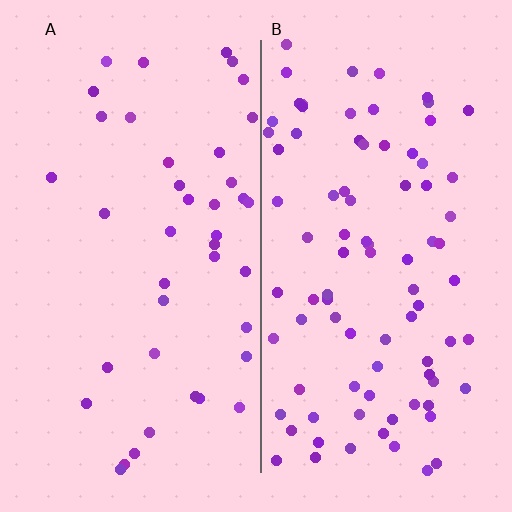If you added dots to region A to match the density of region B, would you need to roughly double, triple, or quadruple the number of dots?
Approximately double.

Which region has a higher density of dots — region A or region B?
B (the right).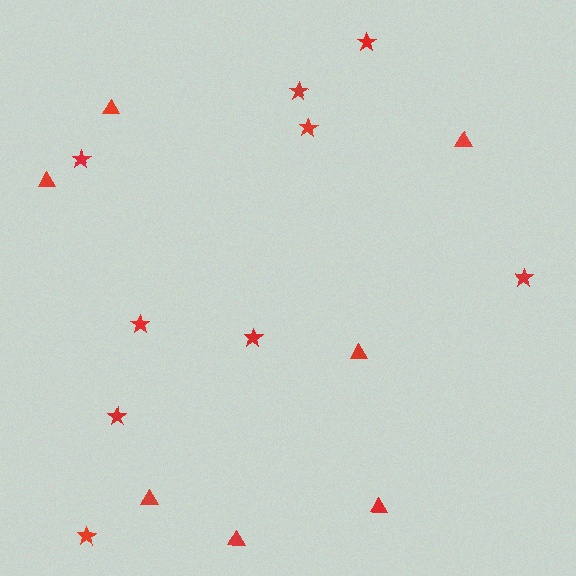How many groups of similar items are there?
There are 2 groups: one group of stars (9) and one group of triangles (7).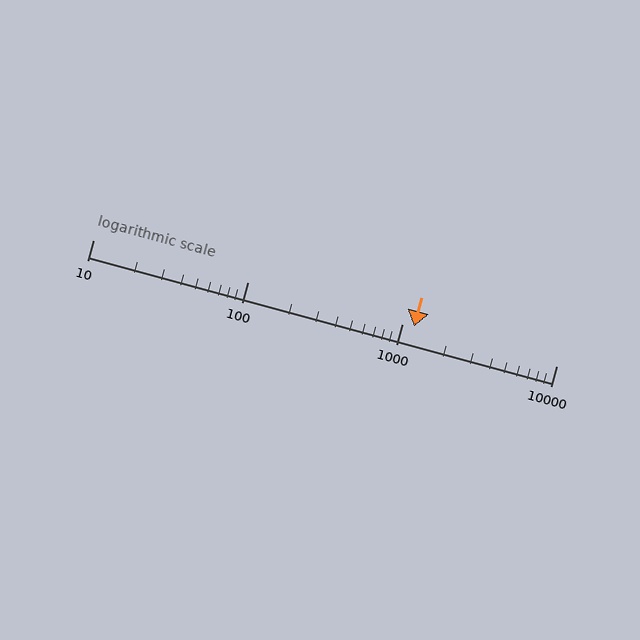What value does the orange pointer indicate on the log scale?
The pointer indicates approximately 1200.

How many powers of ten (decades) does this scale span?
The scale spans 3 decades, from 10 to 10000.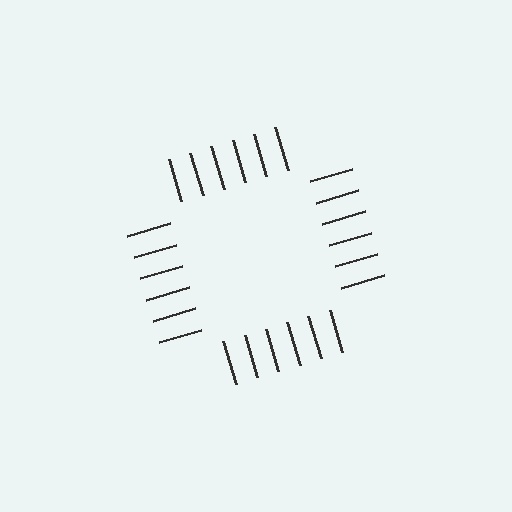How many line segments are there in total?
24 — 6 along each of the 4 edges.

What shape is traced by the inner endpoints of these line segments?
An illusory square — the line segments terminate on its edges but no continuous stroke is drawn.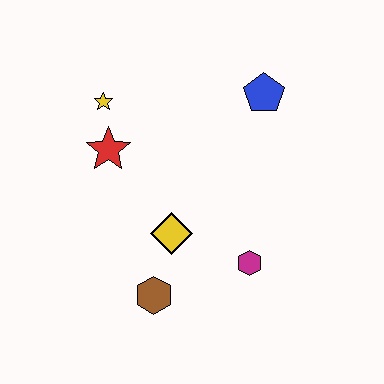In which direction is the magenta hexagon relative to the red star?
The magenta hexagon is to the right of the red star.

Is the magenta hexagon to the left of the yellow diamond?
No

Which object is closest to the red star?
The yellow star is closest to the red star.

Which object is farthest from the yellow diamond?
The blue pentagon is farthest from the yellow diamond.